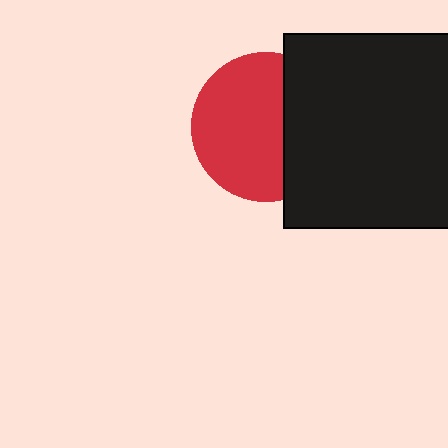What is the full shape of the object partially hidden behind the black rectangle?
The partially hidden object is a red circle.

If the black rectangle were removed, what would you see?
You would see the complete red circle.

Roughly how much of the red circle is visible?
About half of it is visible (roughly 65%).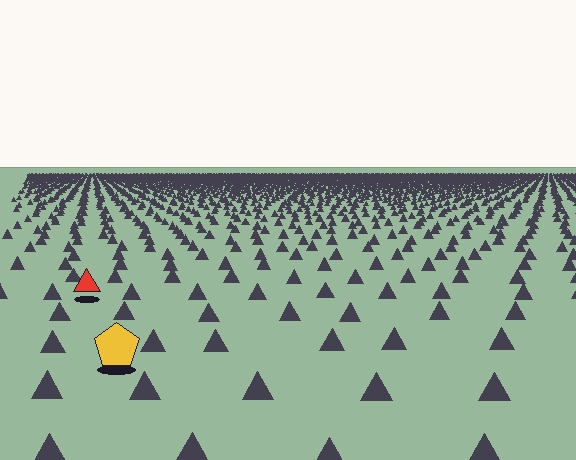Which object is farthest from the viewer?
The red triangle is farthest from the viewer. It appears smaller and the ground texture around it is denser.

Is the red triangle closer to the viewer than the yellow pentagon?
No. The yellow pentagon is closer — you can tell from the texture gradient: the ground texture is coarser near it.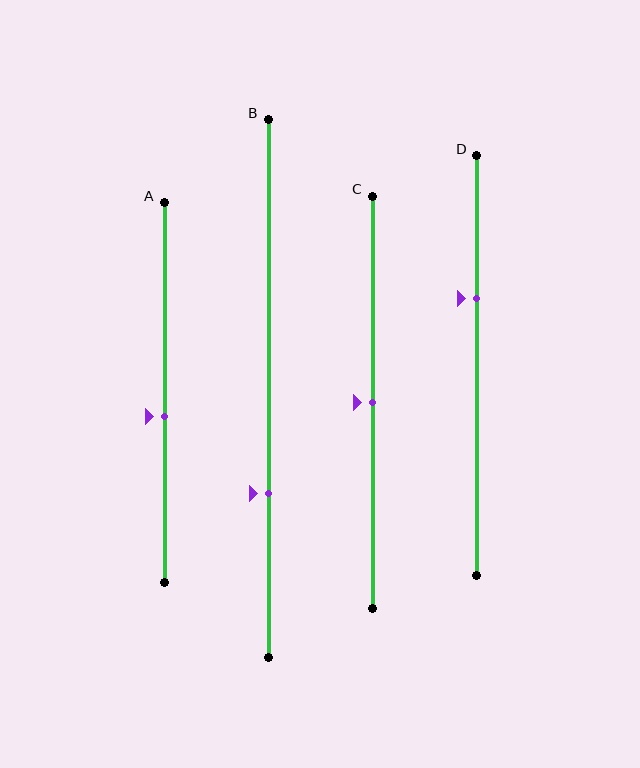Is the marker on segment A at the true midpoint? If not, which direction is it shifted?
No, the marker on segment A is shifted downward by about 6% of the segment length.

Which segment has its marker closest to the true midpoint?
Segment C has its marker closest to the true midpoint.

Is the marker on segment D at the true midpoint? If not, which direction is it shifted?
No, the marker on segment D is shifted upward by about 16% of the segment length.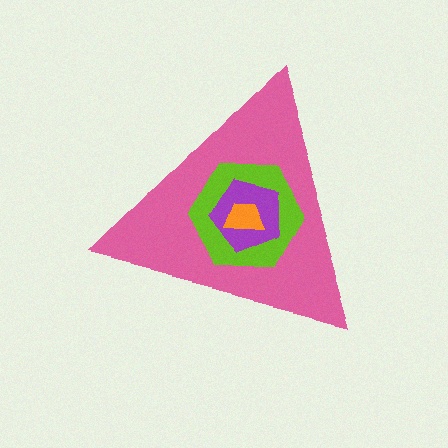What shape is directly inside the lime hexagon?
The purple pentagon.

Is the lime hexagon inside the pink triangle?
Yes.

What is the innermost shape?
The orange trapezoid.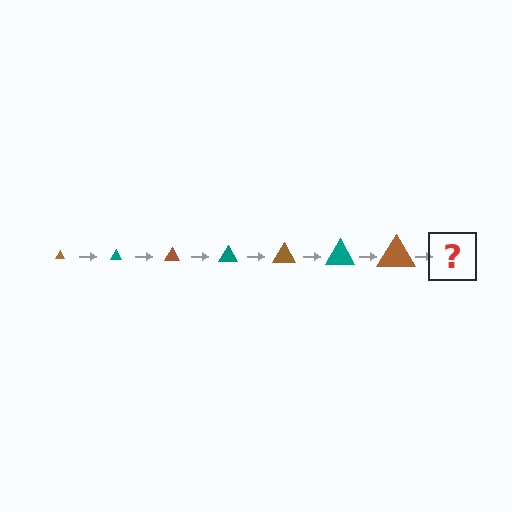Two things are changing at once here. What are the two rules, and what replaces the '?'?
The two rules are that the triangle grows larger each step and the color cycles through brown and teal. The '?' should be a teal triangle, larger than the previous one.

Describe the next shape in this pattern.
It should be a teal triangle, larger than the previous one.